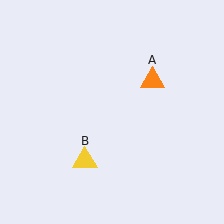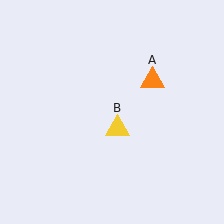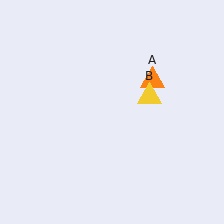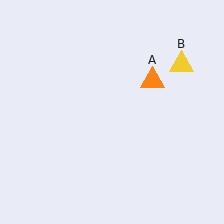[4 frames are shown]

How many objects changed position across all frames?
1 object changed position: yellow triangle (object B).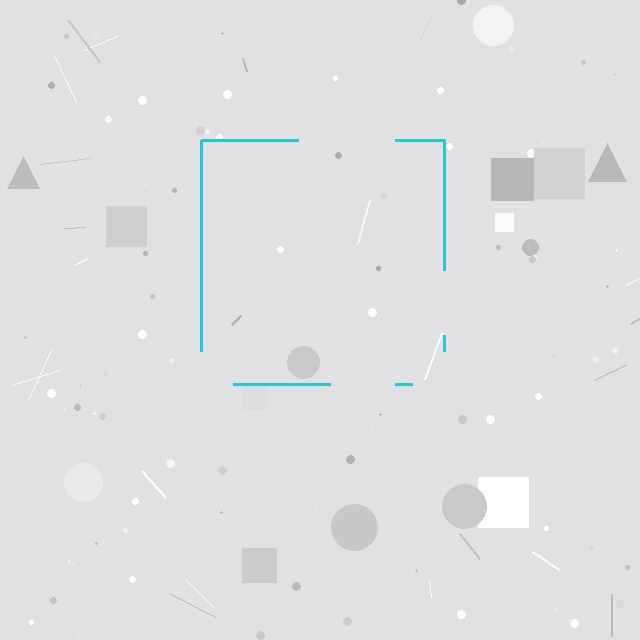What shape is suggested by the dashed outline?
The dashed outline suggests a square.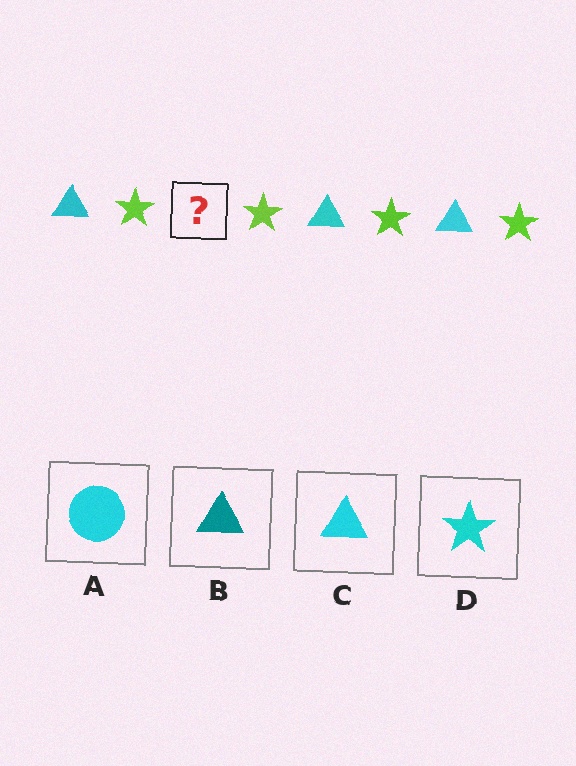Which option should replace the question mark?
Option C.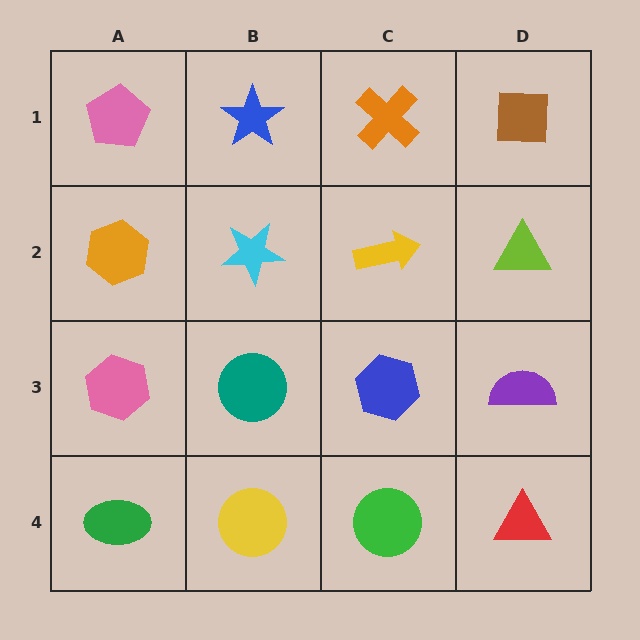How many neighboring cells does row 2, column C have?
4.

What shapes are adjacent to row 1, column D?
A lime triangle (row 2, column D), an orange cross (row 1, column C).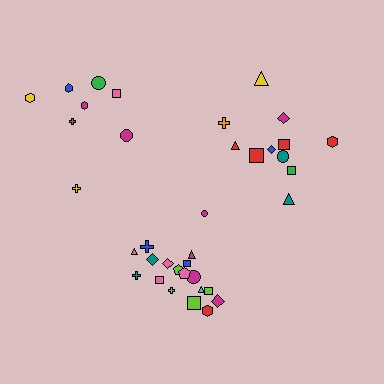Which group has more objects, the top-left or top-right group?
The top-right group.